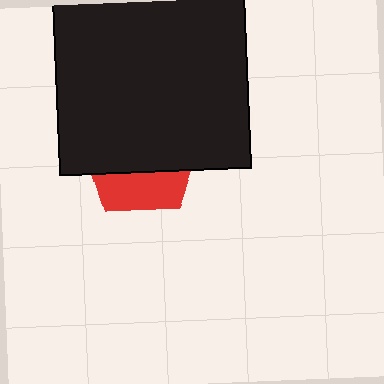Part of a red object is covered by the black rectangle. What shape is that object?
It is a pentagon.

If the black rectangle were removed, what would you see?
You would see the complete red pentagon.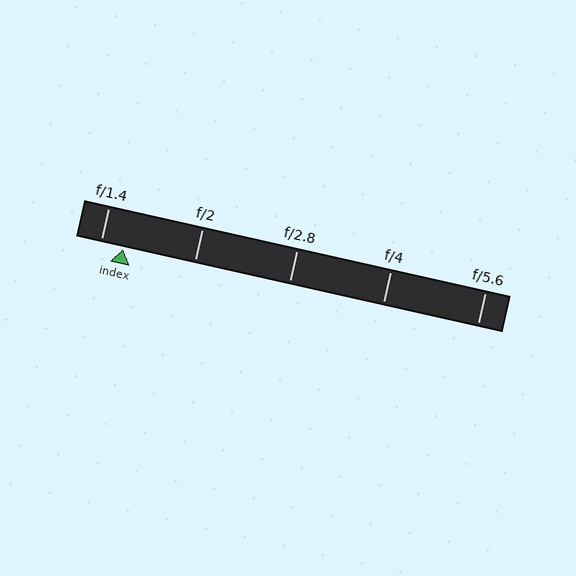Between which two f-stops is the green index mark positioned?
The index mark is between f/1.4 and f/2.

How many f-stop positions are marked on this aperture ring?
There are 5 f-stop positions marked.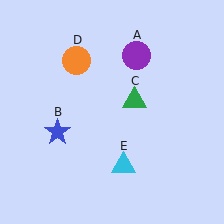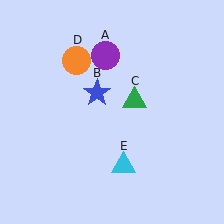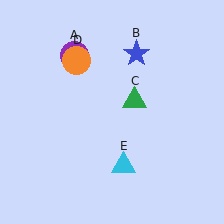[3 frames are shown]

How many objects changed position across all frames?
2 objects changed position: purple circle (object A), blue star (object B).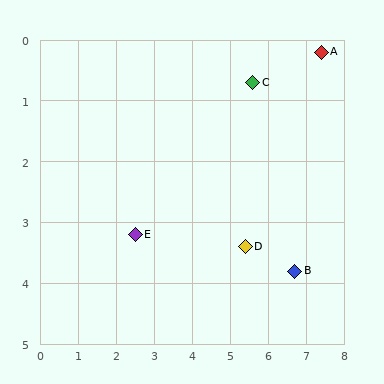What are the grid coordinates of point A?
Point A is at approximately (7.4, 0.2).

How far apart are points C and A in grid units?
Points C and A are about 1.9 grid units apart.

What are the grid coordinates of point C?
Point C is at approximately (5.6, 0.7).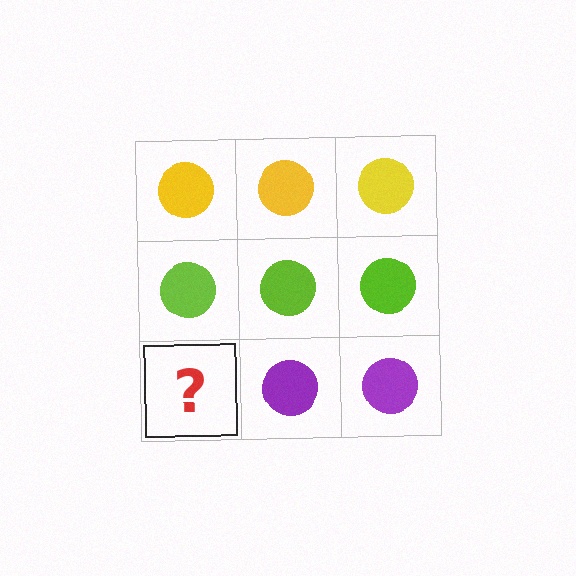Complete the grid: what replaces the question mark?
The question mark should be replaced with a purple circle.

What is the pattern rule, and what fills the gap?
The rule is that each row has a consistent color. The gap should be filled with a purple circle.